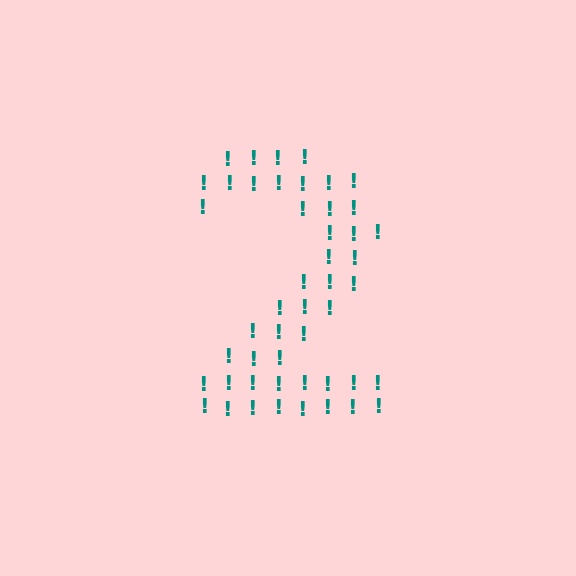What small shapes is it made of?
It is made of small exclamation marks.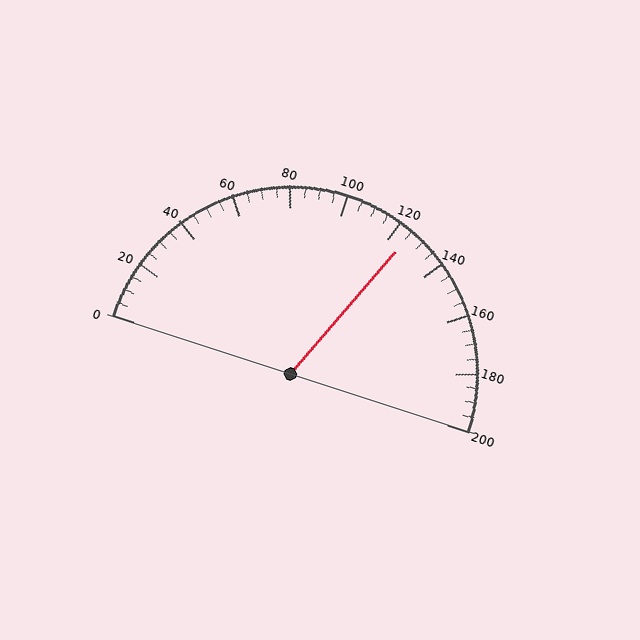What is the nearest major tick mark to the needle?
The nearest major tick mark is 120.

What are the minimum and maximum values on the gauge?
The gauge ranges from 0 to 200.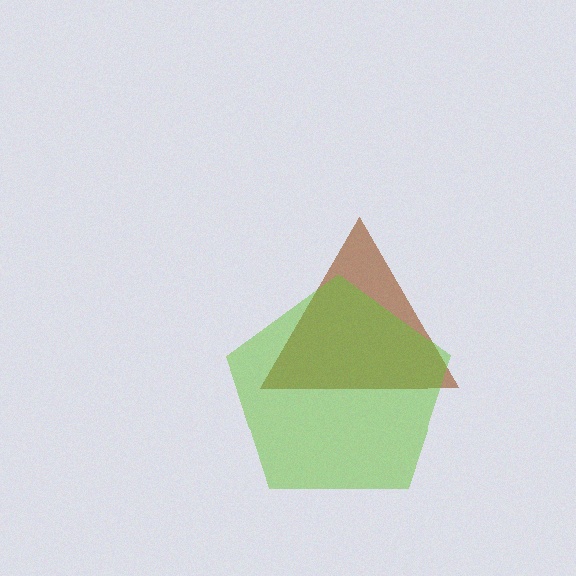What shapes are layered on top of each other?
The layered shapes are: a brown triangle, a lime pentagon.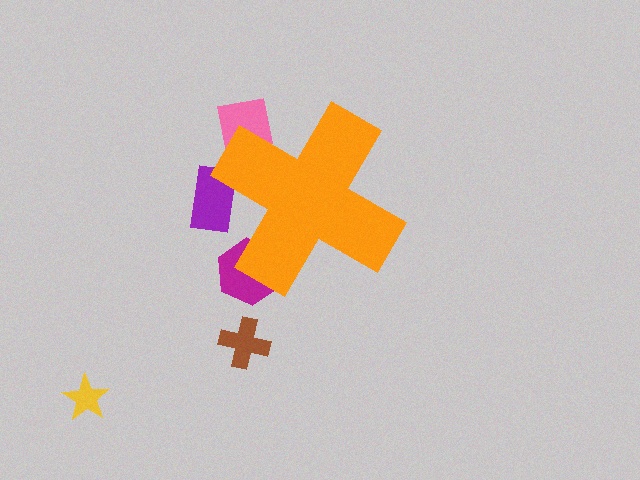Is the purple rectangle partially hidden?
Yes, the purple rectangle is partially hidden behind the orange cross.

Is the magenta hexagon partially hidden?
Yes, the magenta hexagon is partially hidden behind the orange cross.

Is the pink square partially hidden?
Yes, the pink square is partially hidden behind the orange cross.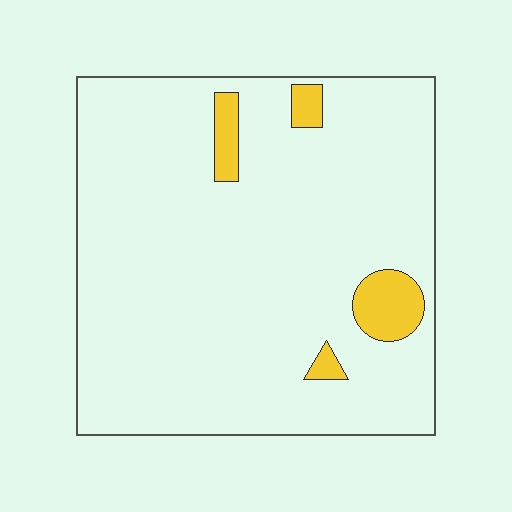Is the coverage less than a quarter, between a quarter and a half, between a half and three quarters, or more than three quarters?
Less than a quarter.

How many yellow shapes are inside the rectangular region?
4.